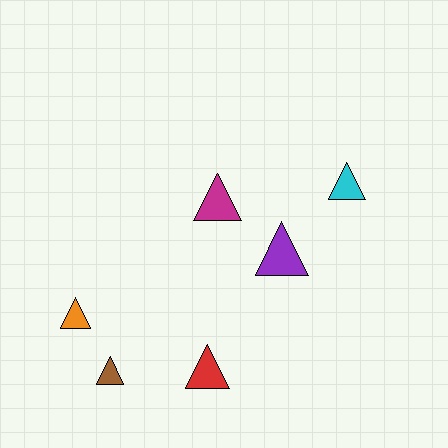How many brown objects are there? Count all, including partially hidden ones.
There is 1 brown object.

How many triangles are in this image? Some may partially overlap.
There are 6 triangles.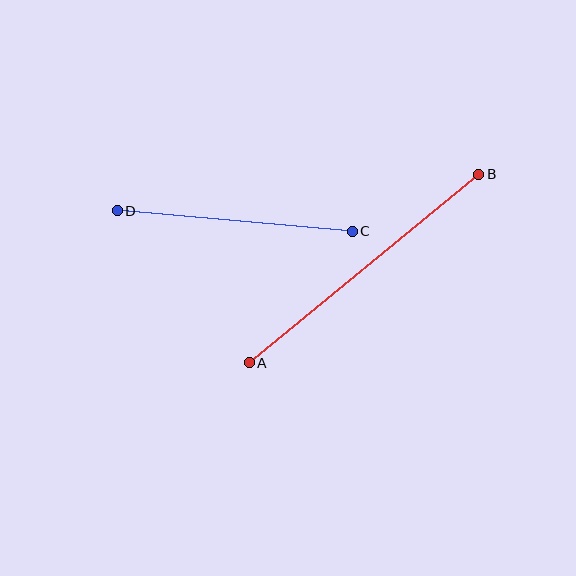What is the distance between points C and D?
The distance is approximately 236 pixels.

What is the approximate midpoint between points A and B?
The midpoint is at approximately (364, 269) pixels.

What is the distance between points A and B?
The distance is approximately 297 pixels.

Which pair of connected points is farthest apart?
Points A and B are farthest apart.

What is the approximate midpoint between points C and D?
The midpoint is at approximately (235, 221) pixels.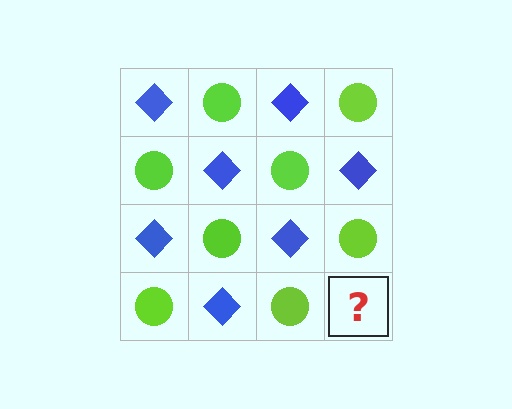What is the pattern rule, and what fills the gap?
The rule is that it alternates blue diamond and lime circle in a checkerboard pattern. The gap should be filled with a blue diamond.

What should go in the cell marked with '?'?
The missing cell should contain a blue diamond.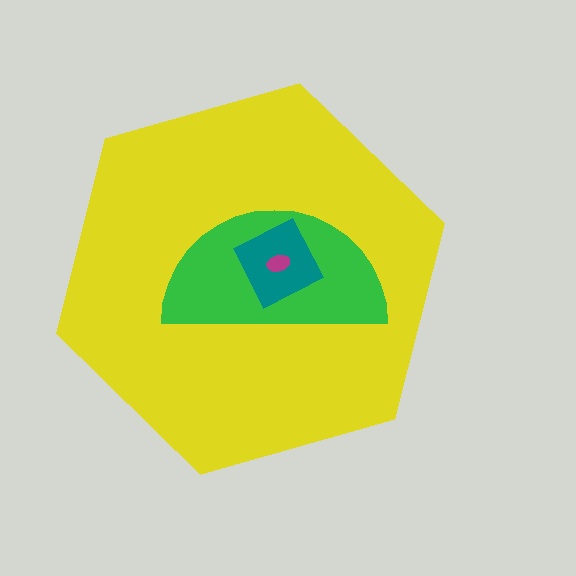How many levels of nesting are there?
4.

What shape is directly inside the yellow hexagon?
The green semicircle.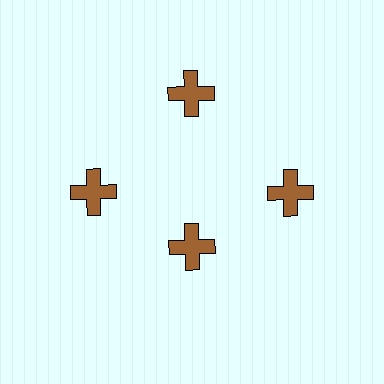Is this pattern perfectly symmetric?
No. The 4 brown crosses are arranged in a ring, but one element near the 6 o'clock position is pulled inward toward the center, breaking the 4-fold rotational symmetry.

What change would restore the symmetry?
The symmetry would be restored by moving it outward, back onto the ring so that all 4 crosses sit at equal angles and equal distance from the center.